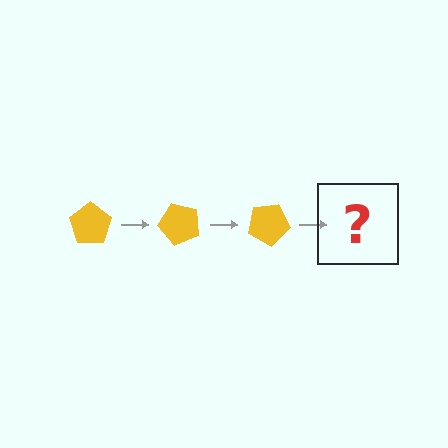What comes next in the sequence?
The next element should be a yellow pentagon rotated 150 degrees.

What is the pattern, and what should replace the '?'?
The pattern is that the pentagon rotates 50 degrees each step. The '?' should be a yellow pentagon rotated 150 degrees.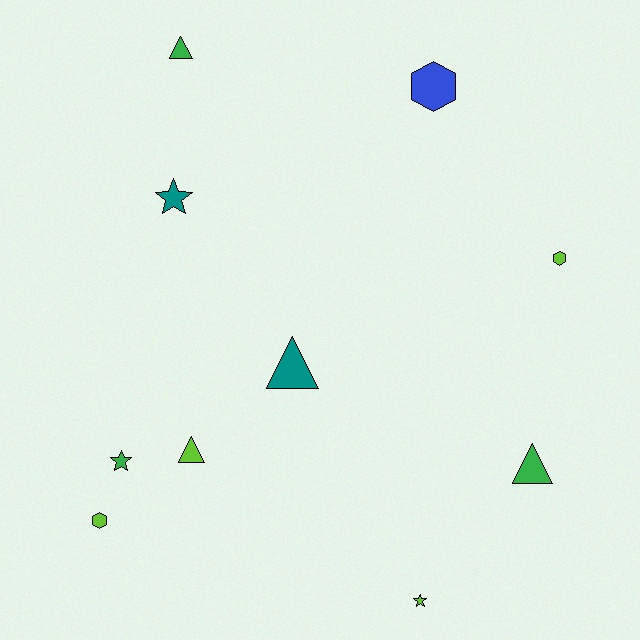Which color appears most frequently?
Lime, with 4 objects.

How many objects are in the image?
There are 10 objects.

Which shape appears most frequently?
Triangle, with 4 objects.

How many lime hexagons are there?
There are 2 lime hexagons.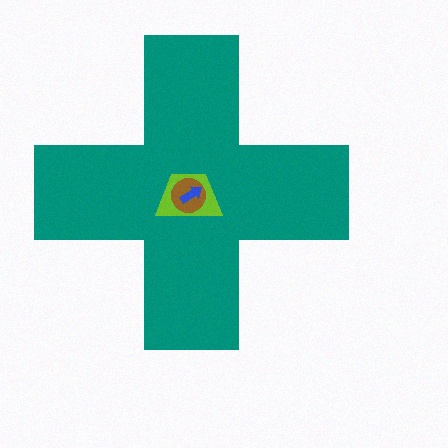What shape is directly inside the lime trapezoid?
The brown circle.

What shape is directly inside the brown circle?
The blue arrow.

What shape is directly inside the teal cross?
The lime trapezoid.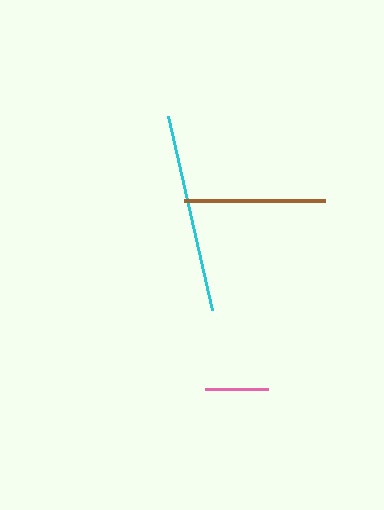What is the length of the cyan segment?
The cyan segment is approximately 199 pixels long.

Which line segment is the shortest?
The pink line is the shortest at approximately 63 pixels.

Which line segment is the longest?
The cyan line is the longest at approximately 199 pixels.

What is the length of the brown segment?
The brown segment is approximately 141 pixels long.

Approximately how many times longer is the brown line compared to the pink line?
The brown line is approximately 2.2 times the length of the pink line.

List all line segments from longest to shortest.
From longest to shortest: cyan, brown, pink.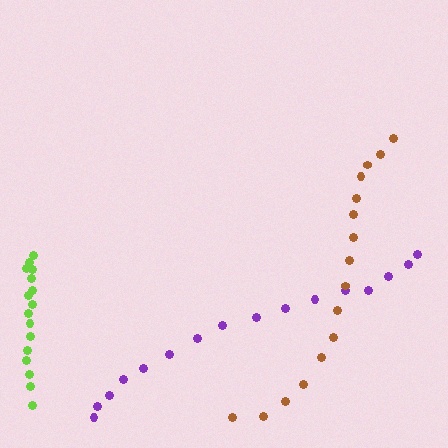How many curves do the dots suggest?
There are 3 distinct paths.